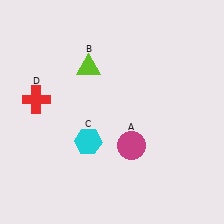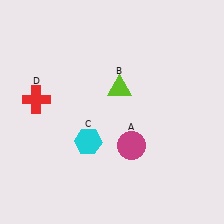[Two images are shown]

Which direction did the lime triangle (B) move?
The lime triangle (B) moved right.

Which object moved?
The lime triangle (B) moved right.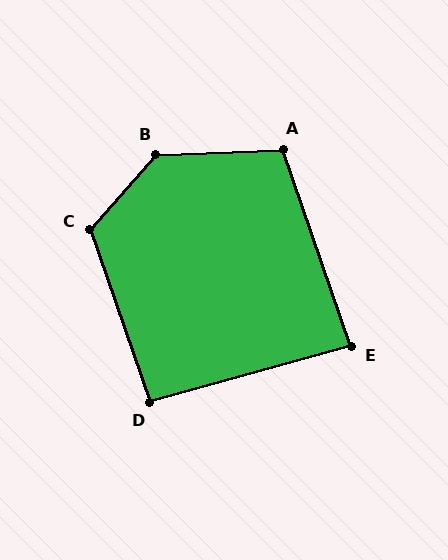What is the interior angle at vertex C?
Approximately 120 degrees (obtuse).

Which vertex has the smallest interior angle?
E, at approximately 87 degrees.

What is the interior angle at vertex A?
Approximately 107 degrees (obtuse).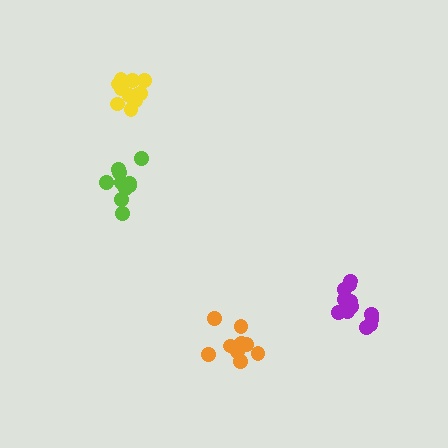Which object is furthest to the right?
The purple cluster is rightmost.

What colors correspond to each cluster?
The clusters are colored: yellow, lime, orange, purple.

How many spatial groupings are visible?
There are 4 spatial groupings.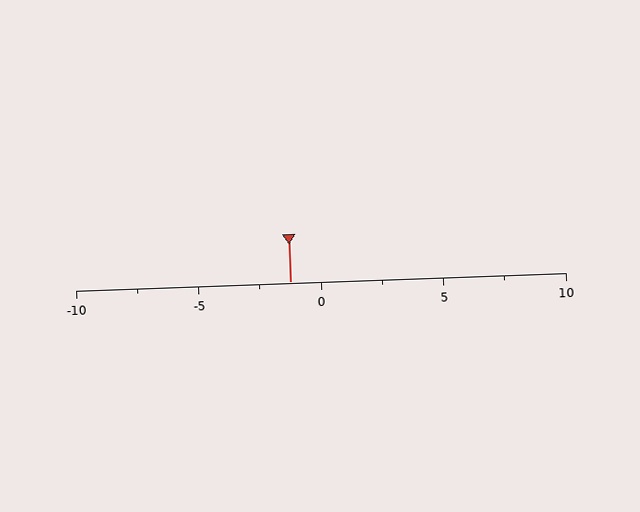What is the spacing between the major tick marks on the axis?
The major ticks are spaced 5 apart.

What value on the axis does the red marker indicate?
The marker indicates approximately -1.2.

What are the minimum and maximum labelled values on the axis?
The axis runs from -10 to 10.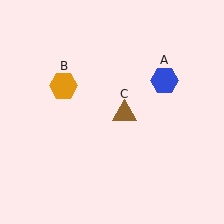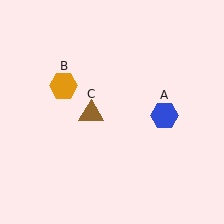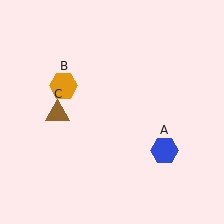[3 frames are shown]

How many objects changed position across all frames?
2 objects changed position: blue hexagon (object A), brown triangle (object C).